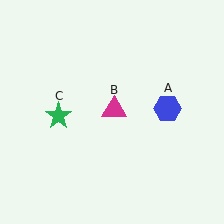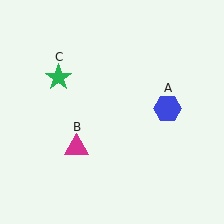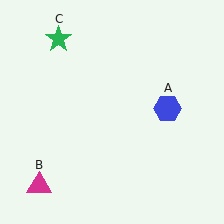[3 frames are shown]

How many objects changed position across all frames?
2 objects changed position: magenta triangle (object B), green star (object C).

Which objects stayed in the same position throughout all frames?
Blue hexagon (object A) remained stationary.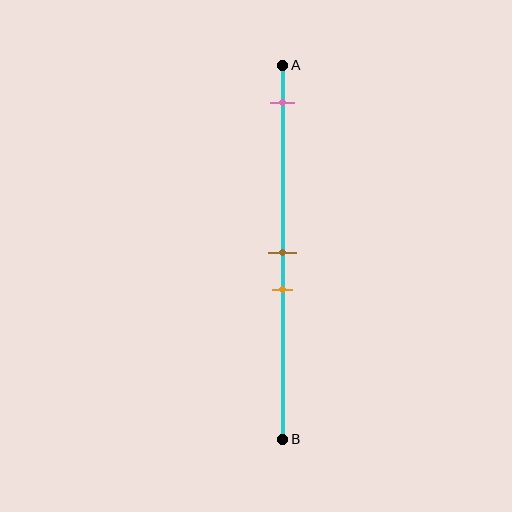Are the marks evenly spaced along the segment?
No, the marks are not evenly spaced.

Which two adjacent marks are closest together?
The brown and orange marks are the closest adjacent pair.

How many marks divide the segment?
There are 3 marks dividing the segment.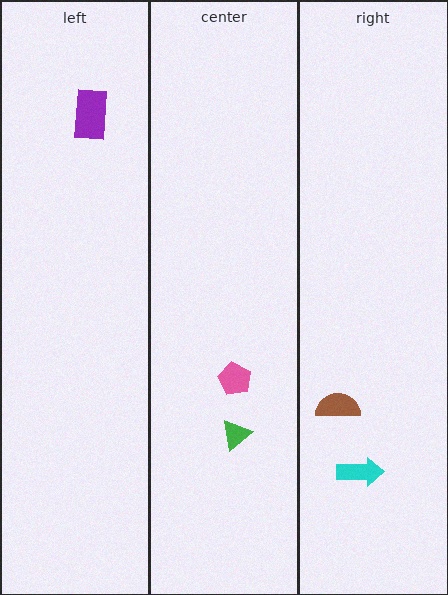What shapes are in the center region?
The pink pentagon, the green triangle.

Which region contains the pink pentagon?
The center region.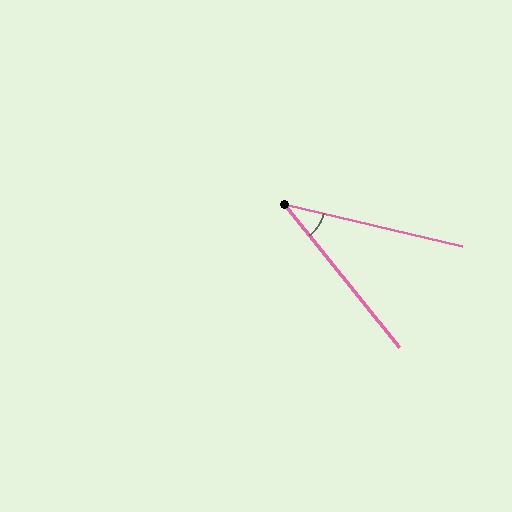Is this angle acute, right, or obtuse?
It is acute.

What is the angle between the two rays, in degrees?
Approximately 38 degrees.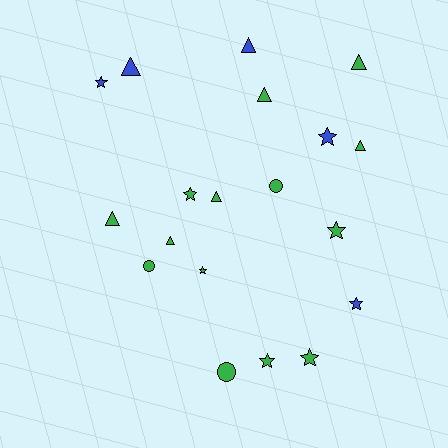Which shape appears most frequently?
Triangle, with 8 objects.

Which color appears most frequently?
Green, with 14 objects.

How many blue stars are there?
There are 3 blue stars.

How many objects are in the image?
There are 19 objects.